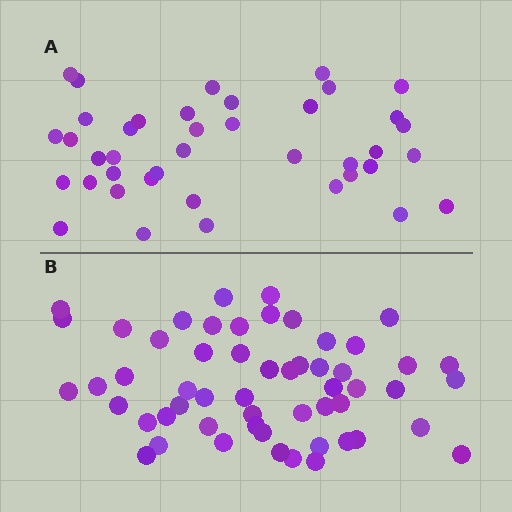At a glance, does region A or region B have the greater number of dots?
Region B (the bottom region) has more dots.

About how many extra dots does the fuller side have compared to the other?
Region B has approximately 15 more dots than region A.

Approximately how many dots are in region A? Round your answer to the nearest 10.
About 40 dots.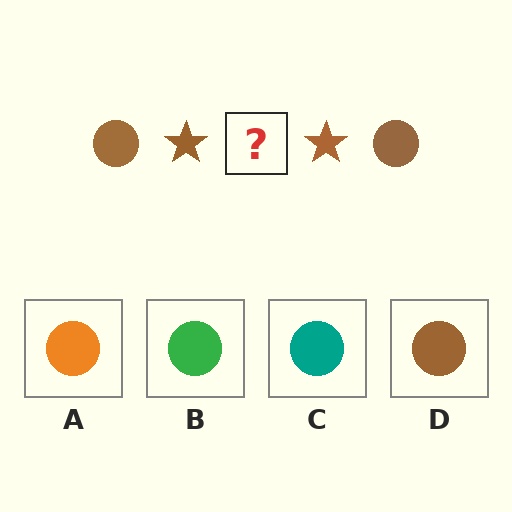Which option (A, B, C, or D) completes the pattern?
D.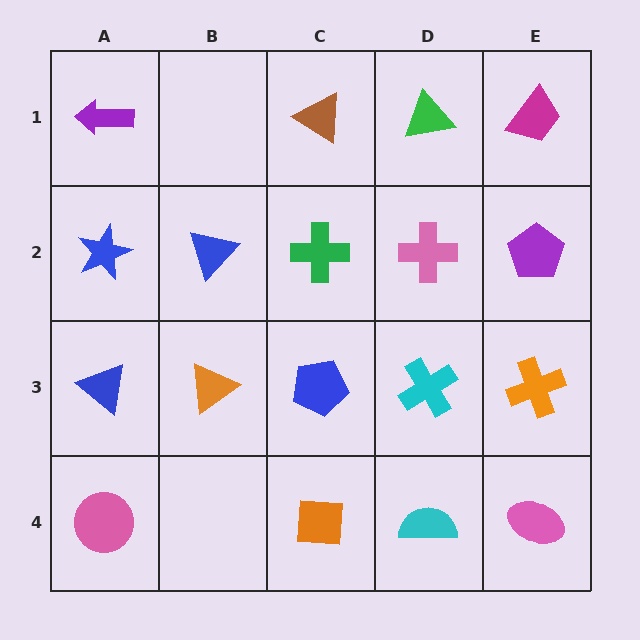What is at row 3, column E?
An orange cross.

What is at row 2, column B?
A blue triangle.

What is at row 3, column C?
A blue pentagon.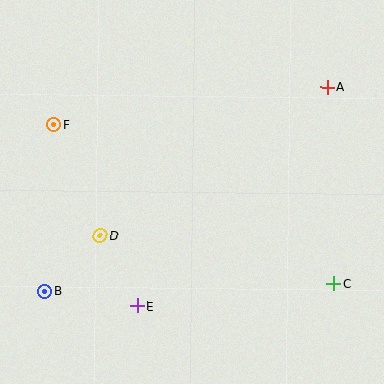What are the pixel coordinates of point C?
Point C is at (334, 283).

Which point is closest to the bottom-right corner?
Point C is closest to the bottom-right corner.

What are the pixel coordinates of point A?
Point A is at (327, 87).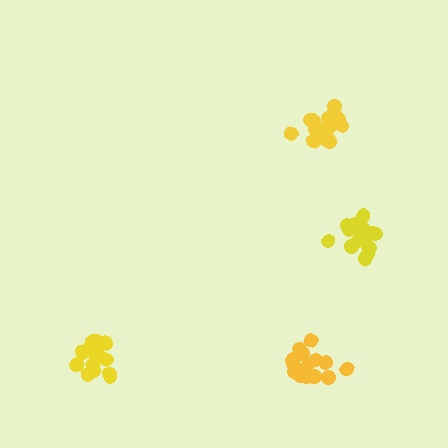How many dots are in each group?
Group 1: 15 dots, Group 2: 16 dots, Group 3: 20 dots, Group 4: 20 dots (71 total).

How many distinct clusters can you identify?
There are 4 distinct clusters.